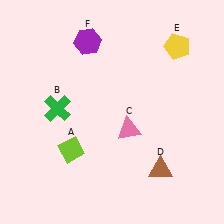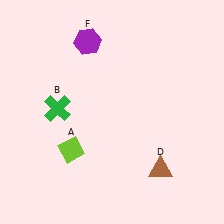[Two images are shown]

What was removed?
The yellow pentagon (E), the pink triangle (C) were removed in Image 2.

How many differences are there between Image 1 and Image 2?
There are 2 differences between the two images.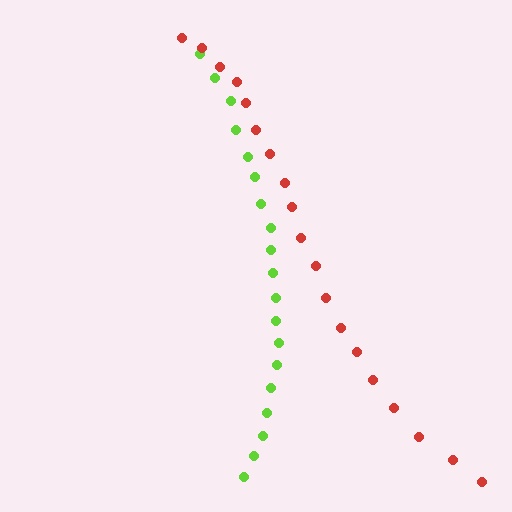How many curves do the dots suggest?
There are 2 distinct paths.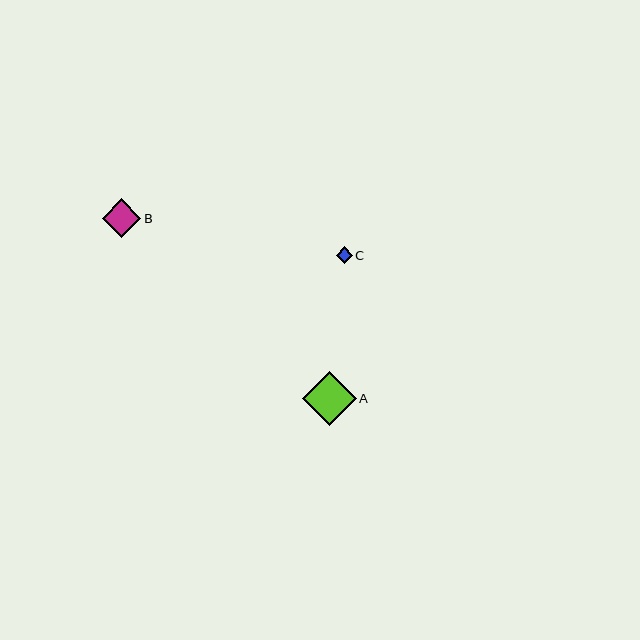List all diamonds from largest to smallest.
From largest to smallest: A, B, C.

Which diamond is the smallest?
Diamond C is the smallest with a size of approximately 16 pixels.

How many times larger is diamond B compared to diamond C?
Diamond B is approximately 2.4 times the size of diamond C.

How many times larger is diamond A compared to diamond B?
Diamond A is approximately 1.4 times the size of diamond B.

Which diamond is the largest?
Diamond A is the largest with a size of approximately 54 pixels.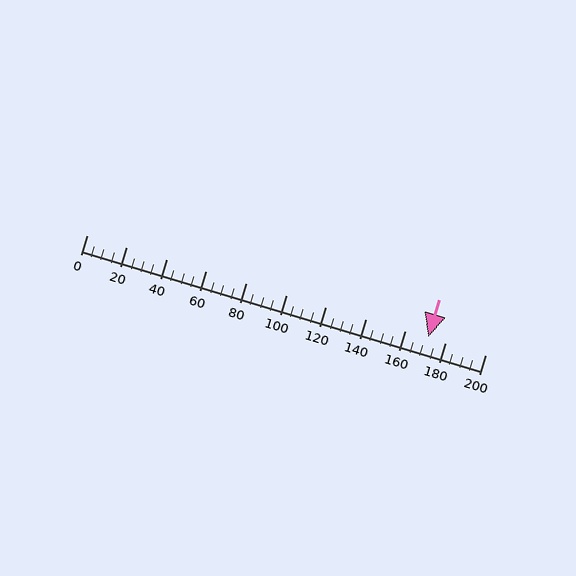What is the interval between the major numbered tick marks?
The major tick marks are spaced 20 units apart.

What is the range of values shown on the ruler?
The ruler shows values from 0 to 200.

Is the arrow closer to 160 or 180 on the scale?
The arrow is closer to 180.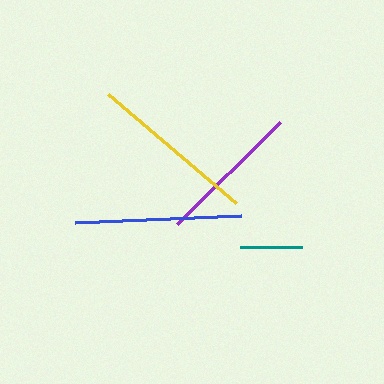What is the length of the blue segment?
The blue segment is approximately 165 pixels long.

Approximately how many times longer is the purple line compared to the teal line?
The purple line is approximately 2.3 times the length of the teal line.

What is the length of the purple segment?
The purple segment is approximately 144 pixels long.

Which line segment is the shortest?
The teal line is the shortest at approximately 62 pixels.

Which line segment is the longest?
The yellow line is the longest at approximately 169 pixels.